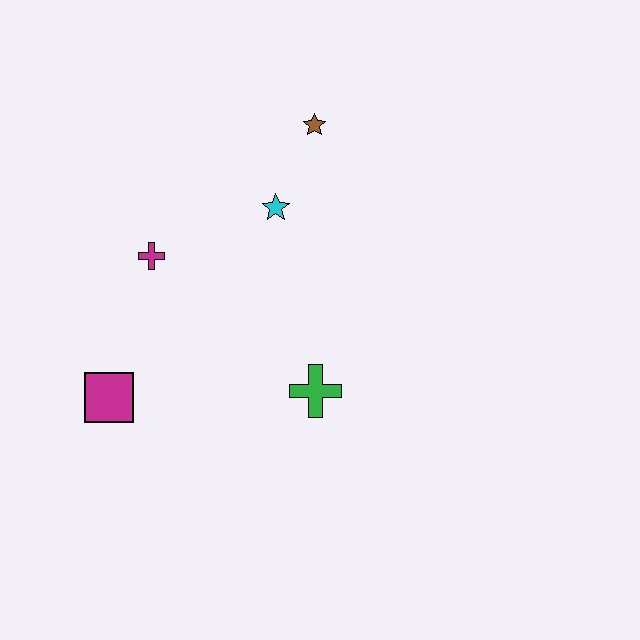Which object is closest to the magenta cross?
The cyan star is closest to the magenta cross.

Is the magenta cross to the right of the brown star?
No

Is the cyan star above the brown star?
No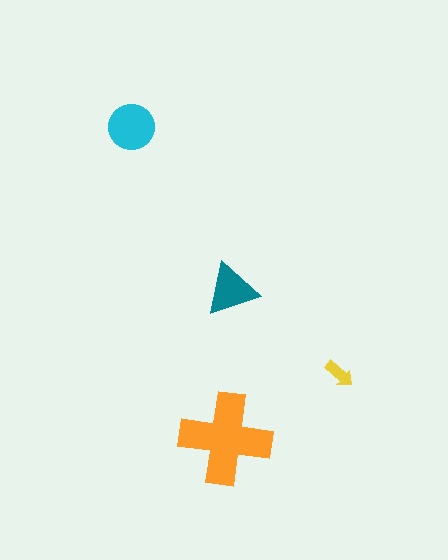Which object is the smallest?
The yellow arrow.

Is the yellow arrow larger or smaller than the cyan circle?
Smaller.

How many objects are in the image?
There are 4 objects in the image.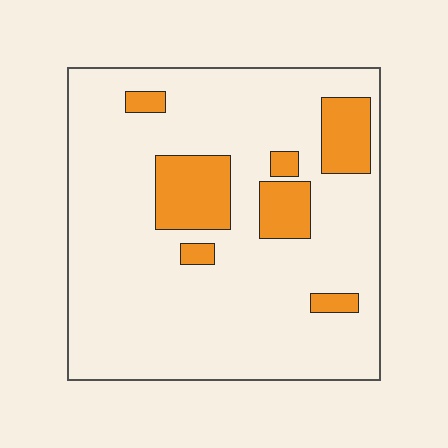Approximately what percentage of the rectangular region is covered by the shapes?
Approximately 15%.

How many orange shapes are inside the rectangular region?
7.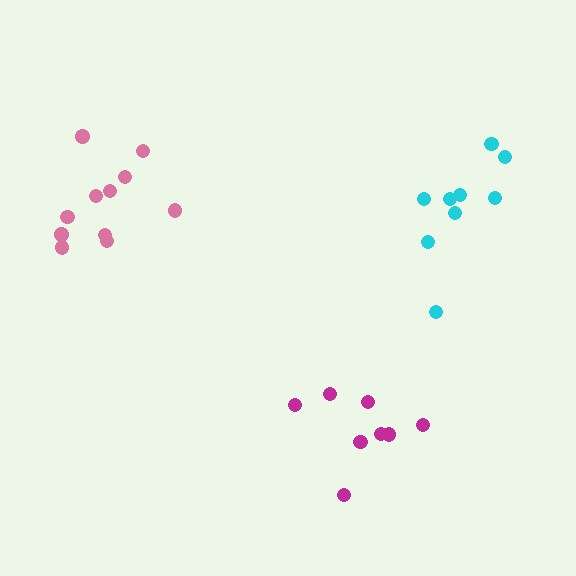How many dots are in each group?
Group 1: 11 dots, Group 2: 9 dots, Group 3: 8 dots (28 total).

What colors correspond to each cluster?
The clusters are colored: pink, cyan, magenta.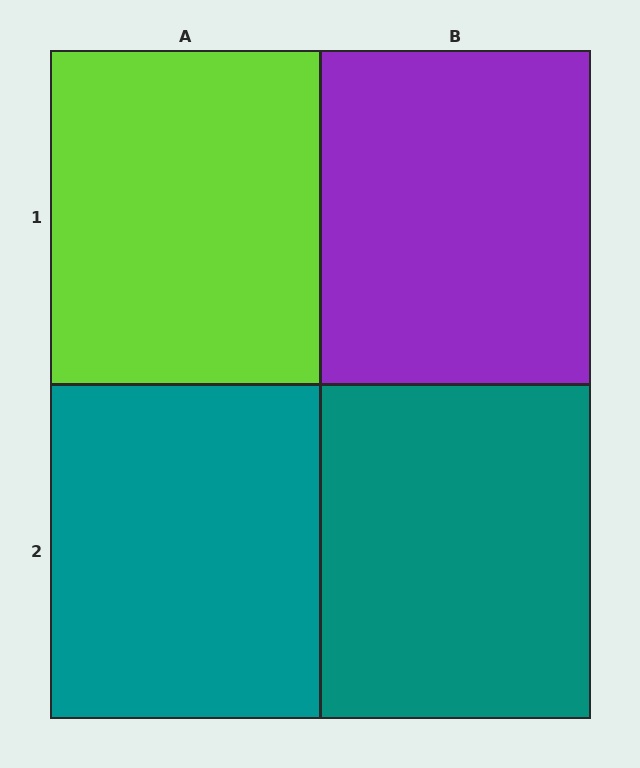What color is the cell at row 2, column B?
Teal.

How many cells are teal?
2 cells are teal.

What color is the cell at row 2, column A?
Teal.